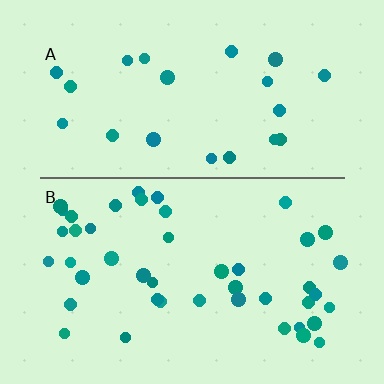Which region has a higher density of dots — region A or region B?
B (the bottom).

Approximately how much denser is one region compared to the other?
Approximately 2.0× — region B over region A.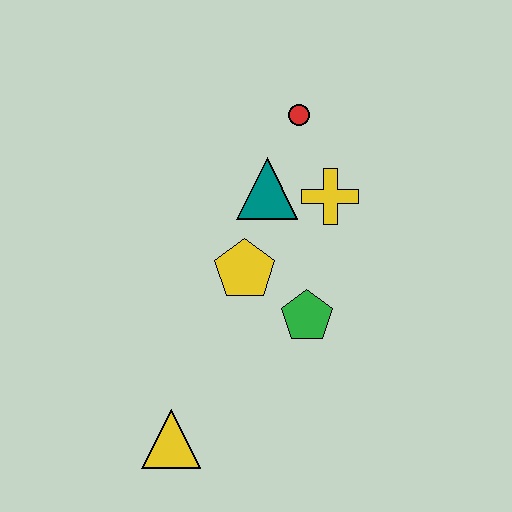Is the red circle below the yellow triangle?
No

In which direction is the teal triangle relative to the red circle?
The teal triangle is below the red circle.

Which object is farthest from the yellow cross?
The yellow triangle is farthest from the yellow cross.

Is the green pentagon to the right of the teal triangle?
Yes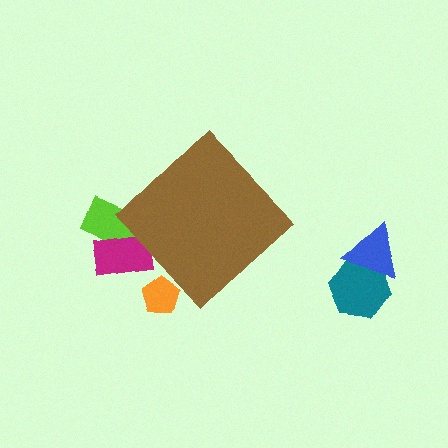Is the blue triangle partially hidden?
No, the blue triangle is fully visible.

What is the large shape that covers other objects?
A brown diamond.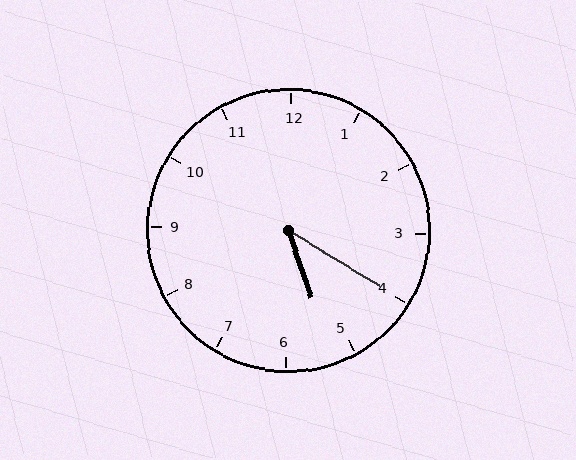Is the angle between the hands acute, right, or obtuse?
It is acute.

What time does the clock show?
5:20.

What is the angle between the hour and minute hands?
Approximately 40 degrees.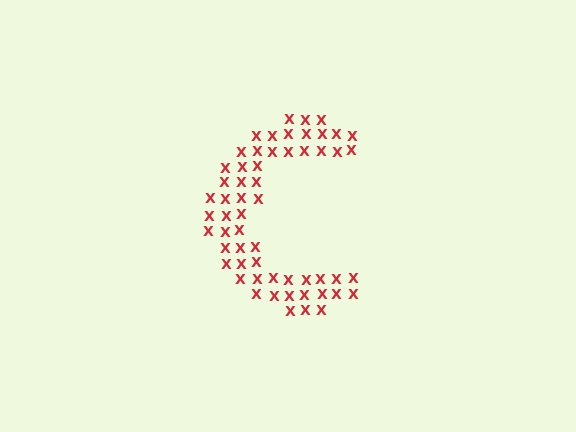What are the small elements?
The small elements are letter X's.